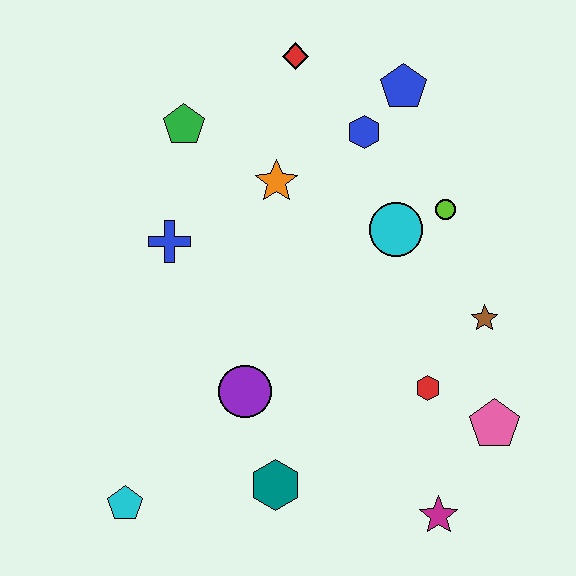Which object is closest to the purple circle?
The teal hexagon is closest to the purple circle.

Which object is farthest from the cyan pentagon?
The blue pentagon is farthest from the cyan pentagon.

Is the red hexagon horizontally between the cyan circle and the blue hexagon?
No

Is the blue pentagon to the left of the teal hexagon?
No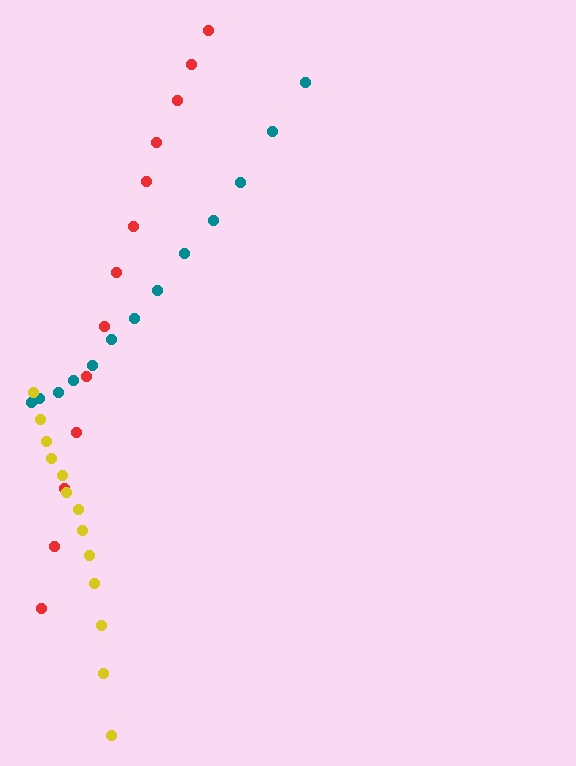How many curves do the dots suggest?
There are 3 distinct paths.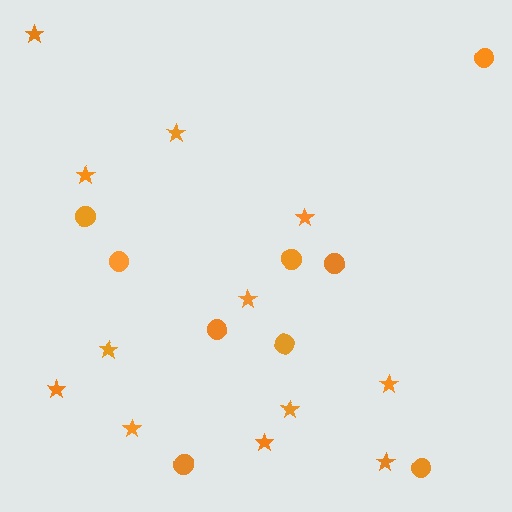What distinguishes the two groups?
There are 2 groups: one group of stars (12) and one group of circles (9).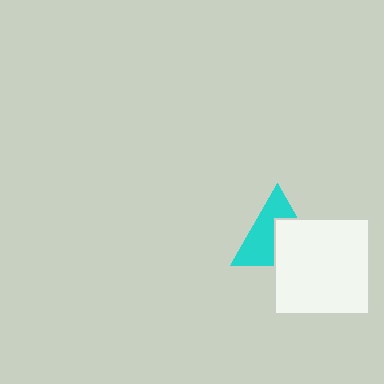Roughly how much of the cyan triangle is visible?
About half of it is visible (roughly 54%).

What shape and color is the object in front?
The object in front is a white square.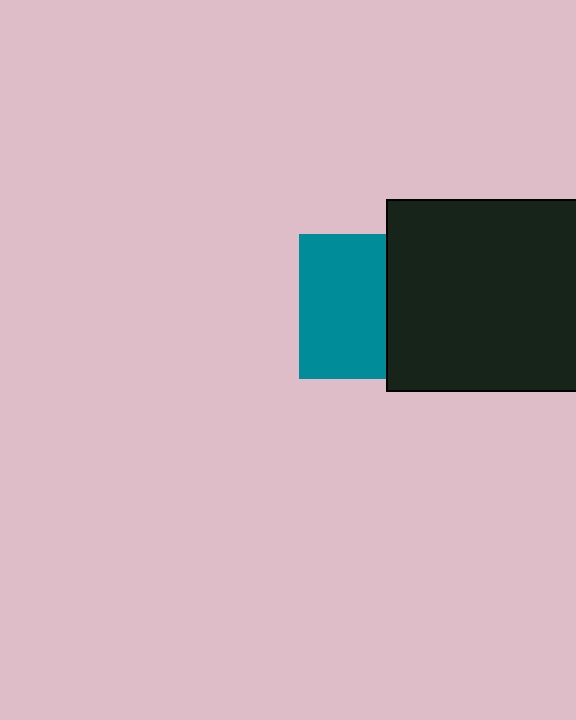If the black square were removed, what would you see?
You would see the complete teal square.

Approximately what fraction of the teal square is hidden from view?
Roughly 40% of the teal square is hidden behind the black square.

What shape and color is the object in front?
The object in front is a black square.